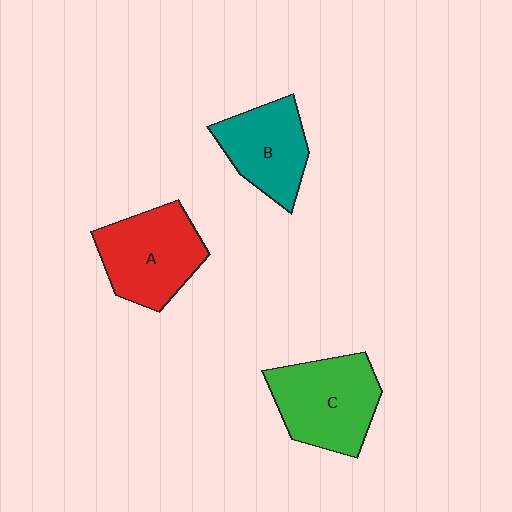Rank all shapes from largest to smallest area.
From largest to smallest: C (green), A (red), B (teal).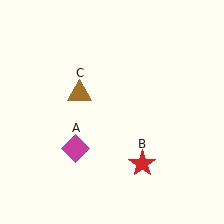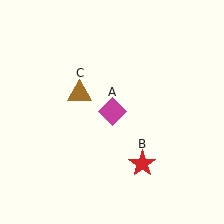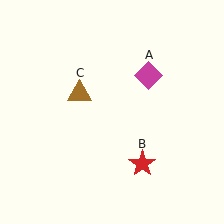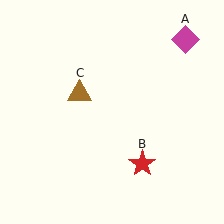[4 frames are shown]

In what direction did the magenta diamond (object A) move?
The magenta diamond (object A) moved up and to the right.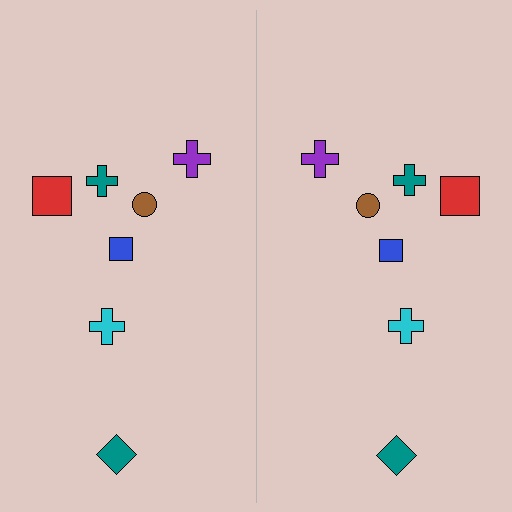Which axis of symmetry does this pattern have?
The pattern has a vertical axis of symmetry running through the center of the image.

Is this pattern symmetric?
Yes, this pattern has bilateral (reflection) symmetry.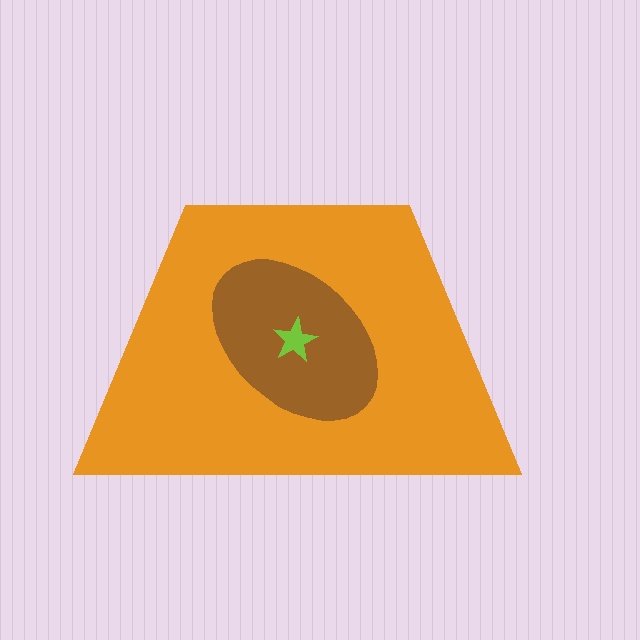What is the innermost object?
The lime star.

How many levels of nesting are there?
3.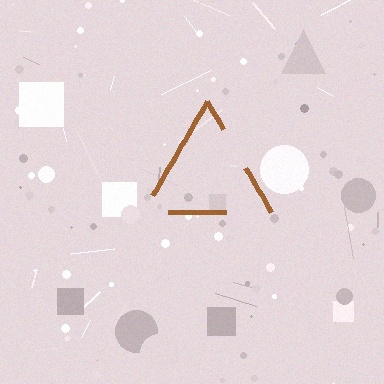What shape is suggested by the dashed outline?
The dashed outline suggests a triangle.